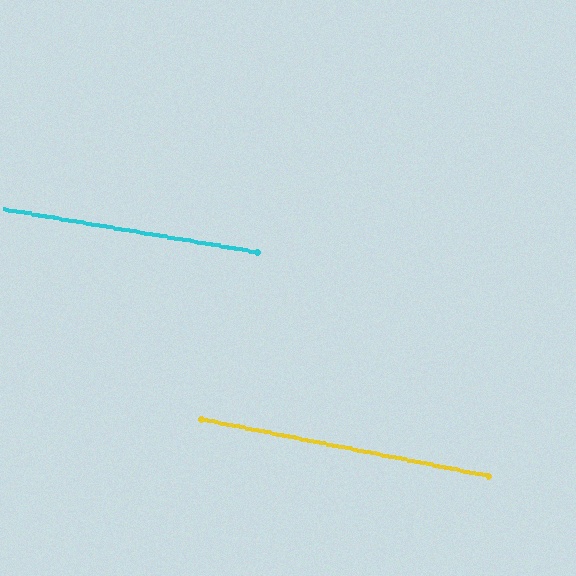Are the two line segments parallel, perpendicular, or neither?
Parallel — their directions differ by only 1.6°.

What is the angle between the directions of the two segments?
Approximately 2 degrees.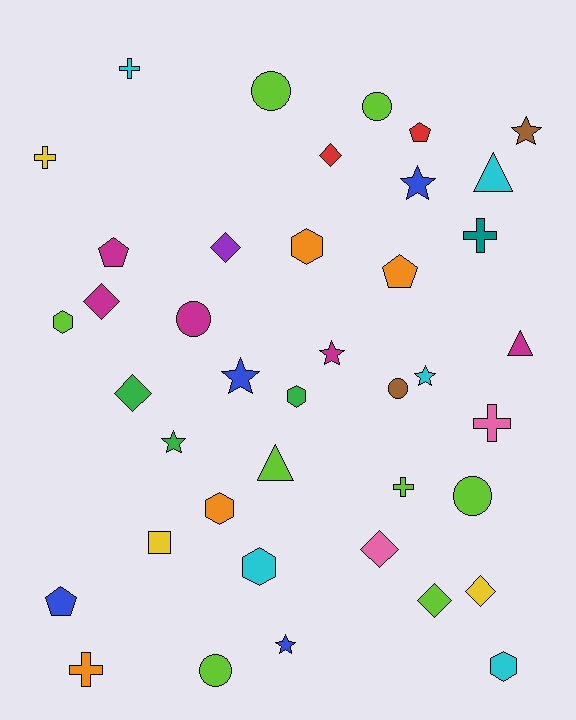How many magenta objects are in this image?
There are 5 magenta objects.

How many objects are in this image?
There are 40 objects.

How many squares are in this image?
There is 1 square.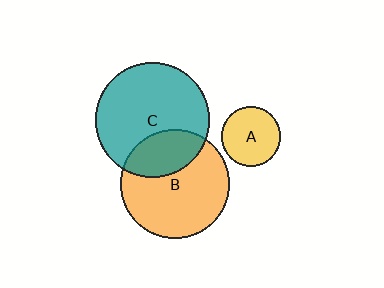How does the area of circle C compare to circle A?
Approximately 3.7 times.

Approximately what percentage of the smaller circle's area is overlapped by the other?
Approximately 30%.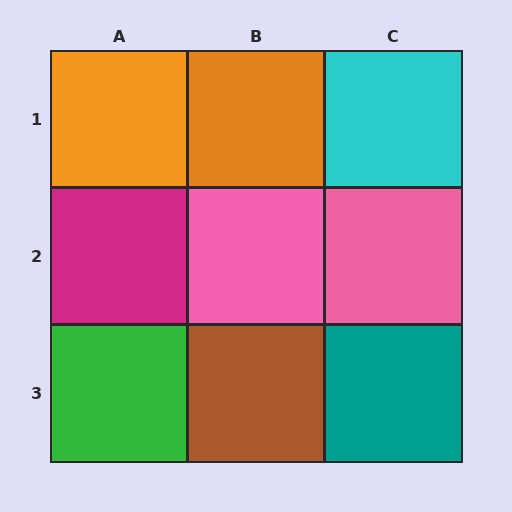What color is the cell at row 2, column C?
Pink.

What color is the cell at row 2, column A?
Magenta.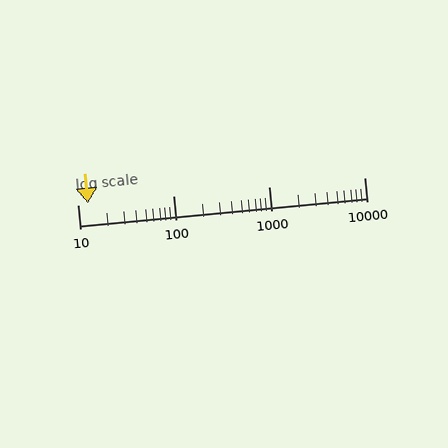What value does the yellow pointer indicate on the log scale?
The pointer indicates approximately 13.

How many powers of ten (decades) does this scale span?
The scale spans 3 decades, from 10 to 10000.